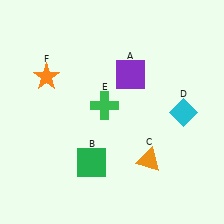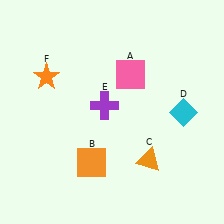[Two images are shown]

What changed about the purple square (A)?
In Image 1, A is purple. In Image 2, it changed to pink.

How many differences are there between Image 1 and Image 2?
There are 3 differences between the two images.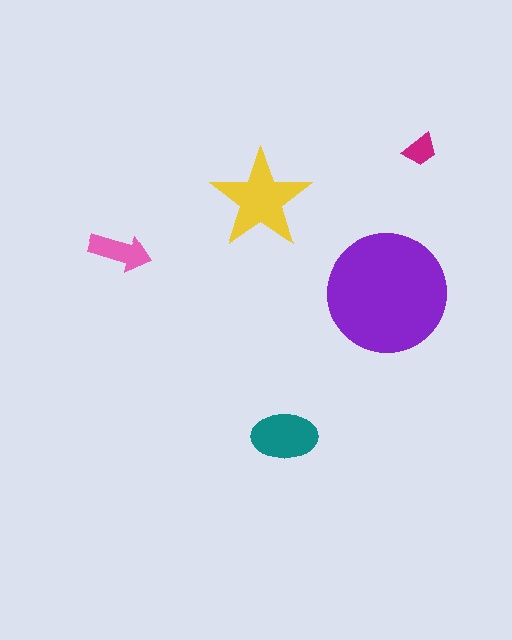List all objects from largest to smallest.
The purple circle, the yellow star, the teal ellipse, the pink arrow, the magenta trapezoid.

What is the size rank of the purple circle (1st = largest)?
1st.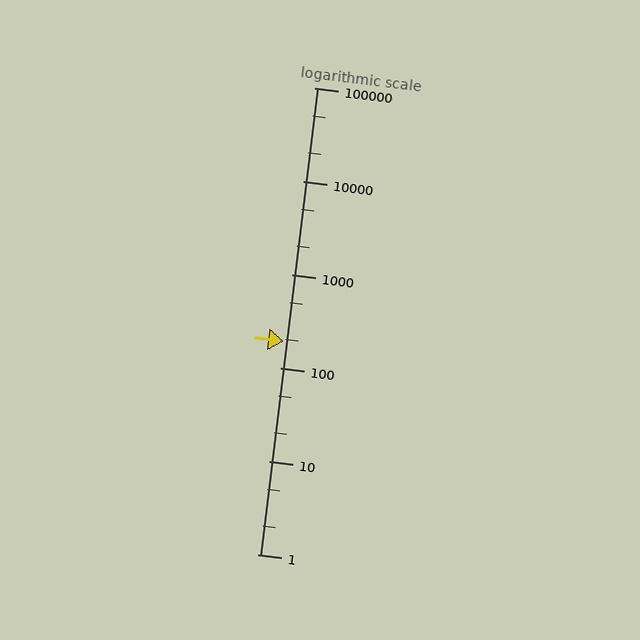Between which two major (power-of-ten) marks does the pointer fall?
The pointer is between 100 and 1000.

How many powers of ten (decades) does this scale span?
The scale spans 5 decades, from 1 to 100000.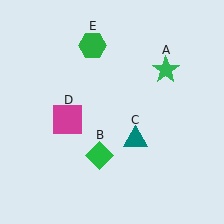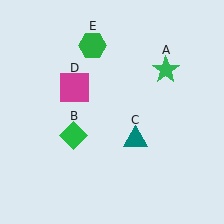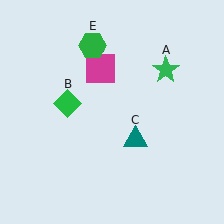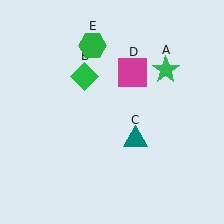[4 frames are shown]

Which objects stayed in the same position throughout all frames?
Green star (object A) and teal triangle (object C) and green hexagon (object E) remained stationary.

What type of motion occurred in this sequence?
The green diamond (object B), magenta square (object D) rotated clockwise around the center of the scene.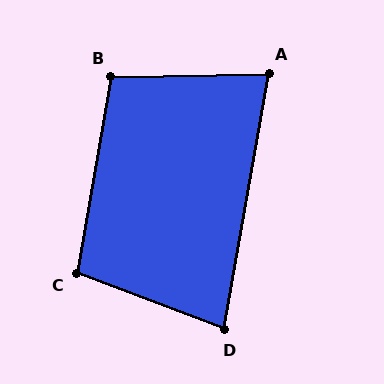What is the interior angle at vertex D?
Approximately 79 degrees (acute).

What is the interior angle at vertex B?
Approximately 101 degrees (obtuse).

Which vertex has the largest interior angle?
C, at approximately 101 degrees.